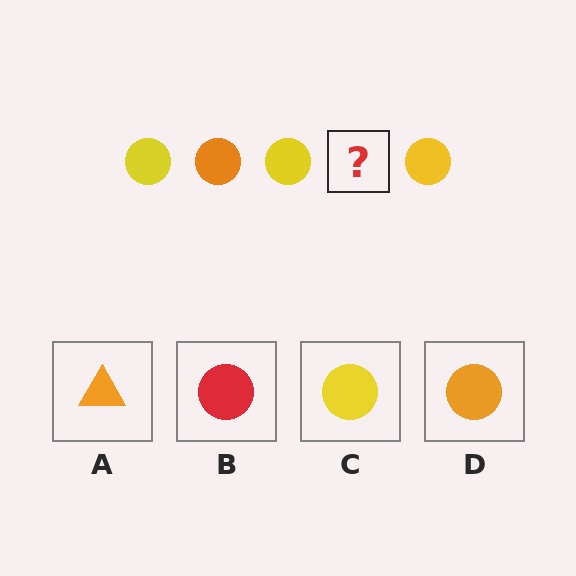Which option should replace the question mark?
Option D.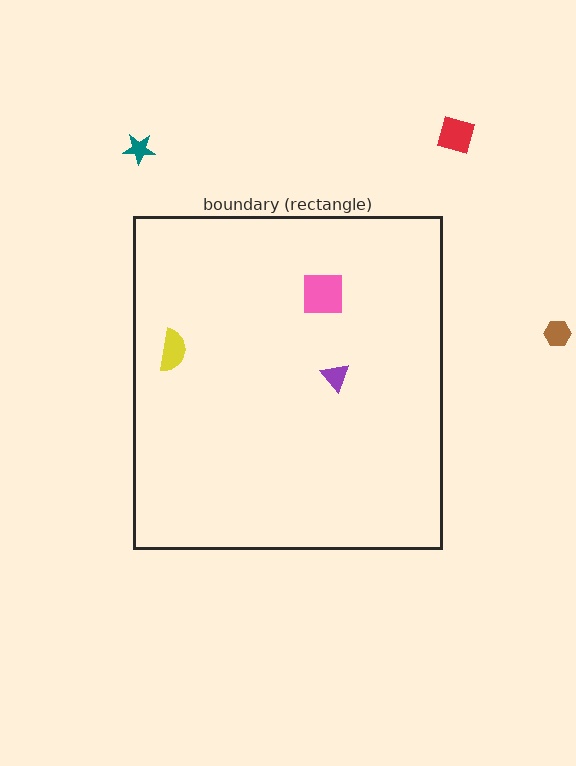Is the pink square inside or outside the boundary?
Inside.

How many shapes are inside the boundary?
3 inside, 3 outside.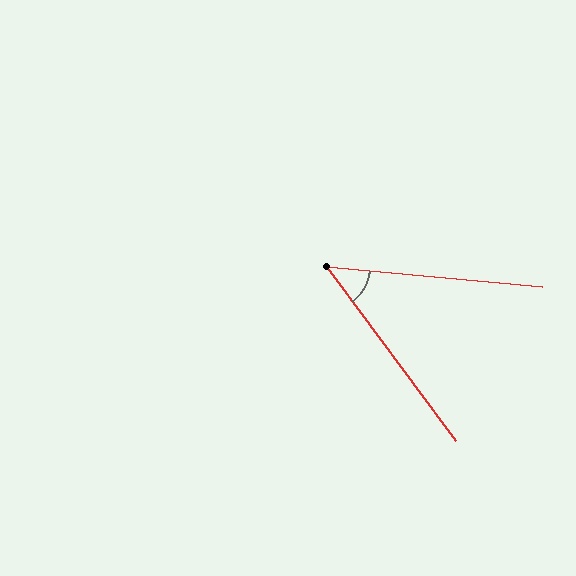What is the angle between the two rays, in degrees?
Approximately 48 degrees.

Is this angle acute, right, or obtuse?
It is acute.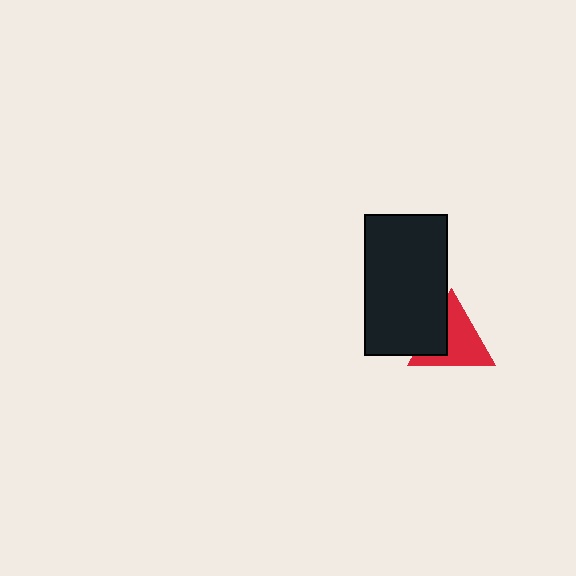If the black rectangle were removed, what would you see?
You would see the complete red triangle.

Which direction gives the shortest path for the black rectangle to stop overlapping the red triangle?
Moving left gives the shortest separation.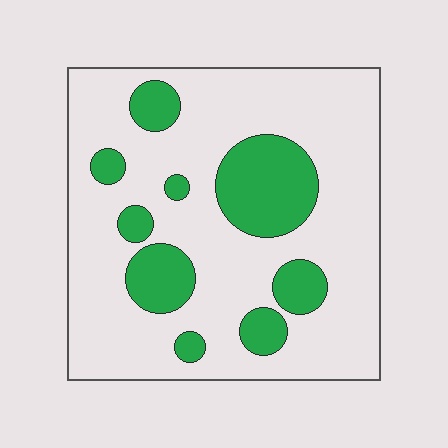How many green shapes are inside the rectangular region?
9.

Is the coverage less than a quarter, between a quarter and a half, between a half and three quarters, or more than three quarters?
Less than a quarter.